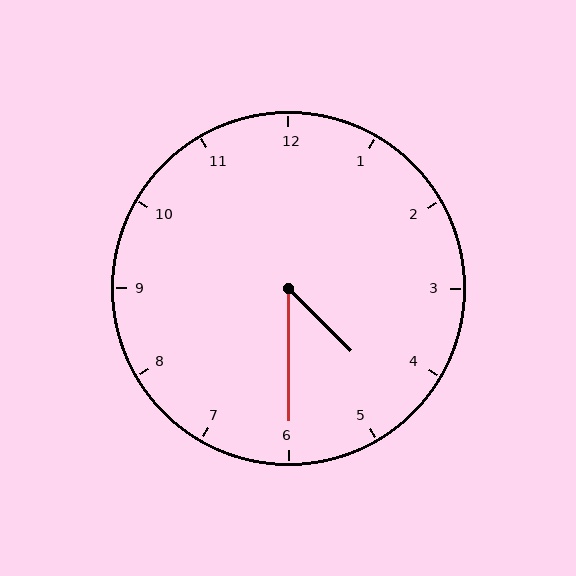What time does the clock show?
4:30.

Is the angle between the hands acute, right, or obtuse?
It is acute.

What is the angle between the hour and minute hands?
Approximately 45 degrees.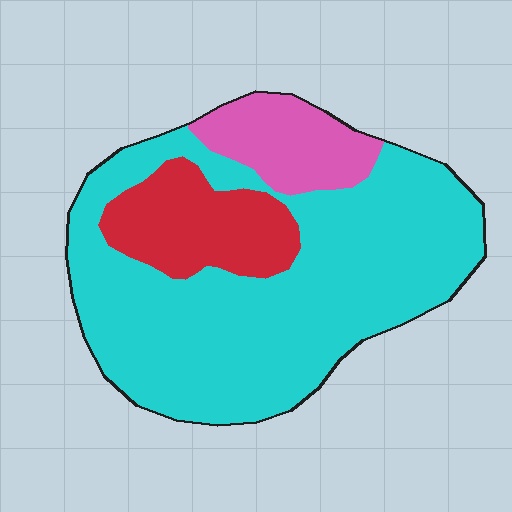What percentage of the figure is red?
Red takes up between a sixth and a third of the figure.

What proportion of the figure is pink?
Pink takes up about one eighth (1/8) of the figure.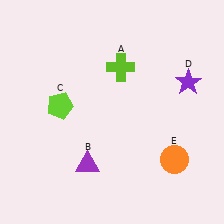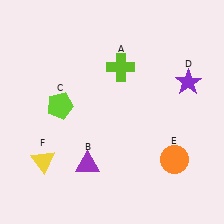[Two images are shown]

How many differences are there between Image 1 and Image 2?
There is 1 difference between the two images.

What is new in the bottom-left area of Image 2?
A yellow triangle (F) was added in the bottom-left area of Image 2.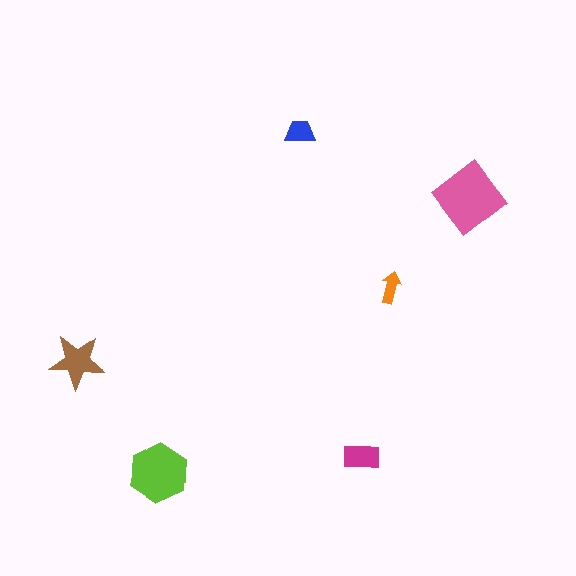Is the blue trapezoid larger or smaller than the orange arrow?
Larger.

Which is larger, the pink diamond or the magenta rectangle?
The pink diamond.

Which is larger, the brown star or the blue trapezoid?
The brown star.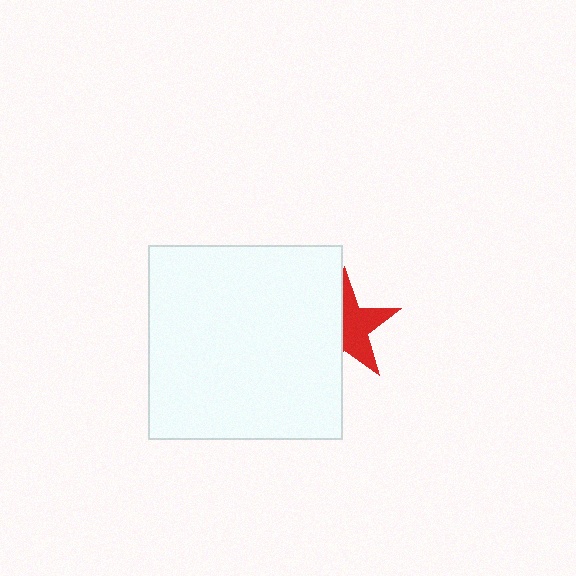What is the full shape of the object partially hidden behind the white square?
The partially hidden object is a red star.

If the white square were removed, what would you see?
You would see the complete red star.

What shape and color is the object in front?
The object in front is a white square.